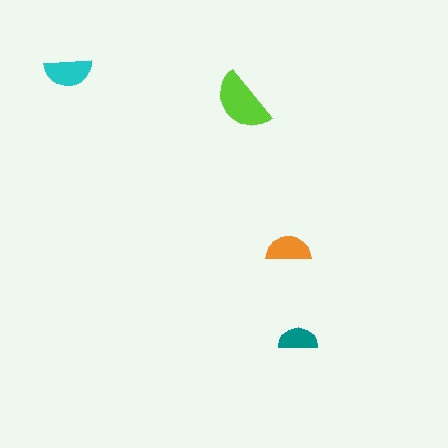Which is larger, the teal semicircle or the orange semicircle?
The orange one.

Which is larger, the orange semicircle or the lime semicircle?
The lime one.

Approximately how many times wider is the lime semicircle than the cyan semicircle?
About 1.5 times wider.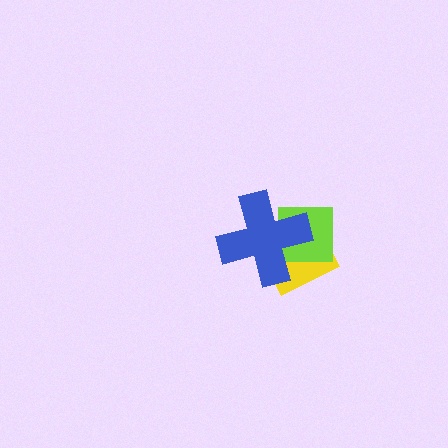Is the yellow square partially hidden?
Yes, it is partially covered by another shape.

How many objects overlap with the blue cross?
2 objects overlap with the blue cross.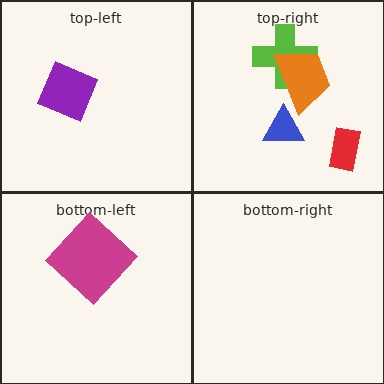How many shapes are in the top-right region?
4.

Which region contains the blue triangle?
The top-right region.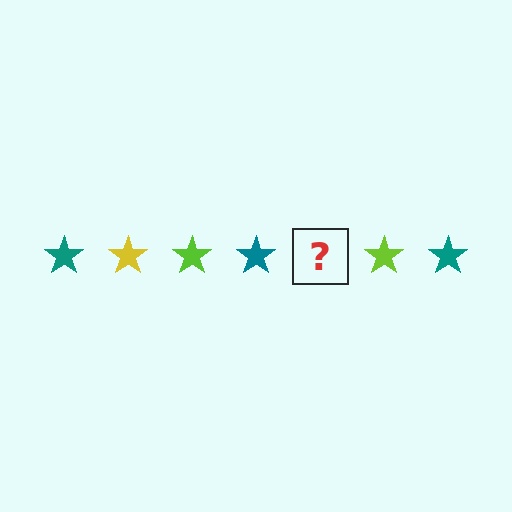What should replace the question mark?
The question mark should be replaced with a yellow star.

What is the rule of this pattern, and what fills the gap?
The rule is that the pattern cycles through teal, yellow, lime stars. The gap should be filled with a yellow star.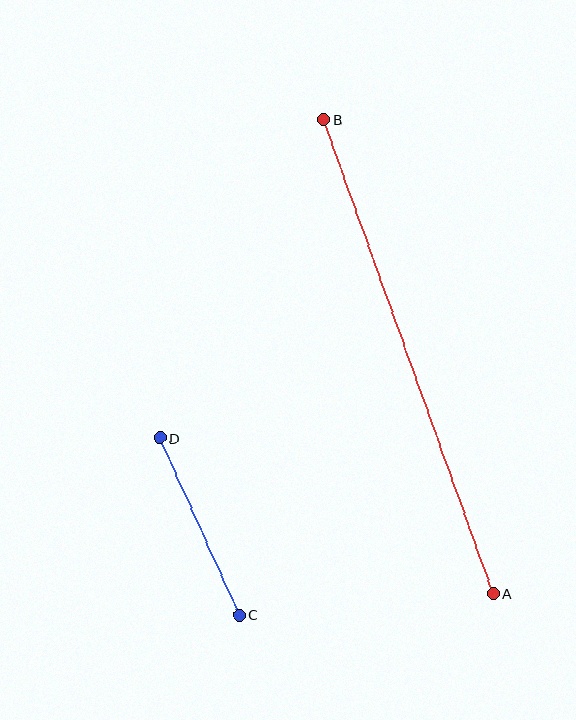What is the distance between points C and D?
The distance is approximately 195 pixels.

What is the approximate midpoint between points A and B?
The midpoint is at approximately (409, 357) pixels.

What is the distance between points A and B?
The distance is approximately 503 pixels.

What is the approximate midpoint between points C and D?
The midpoint is at approximately (200, 526) pixels.